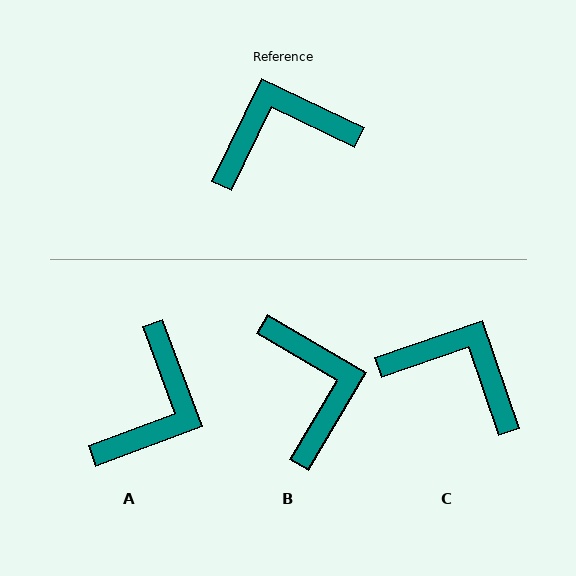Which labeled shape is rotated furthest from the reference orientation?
A, about 134 degrees away.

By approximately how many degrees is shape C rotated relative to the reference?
Approximately 45 degrees clockwise.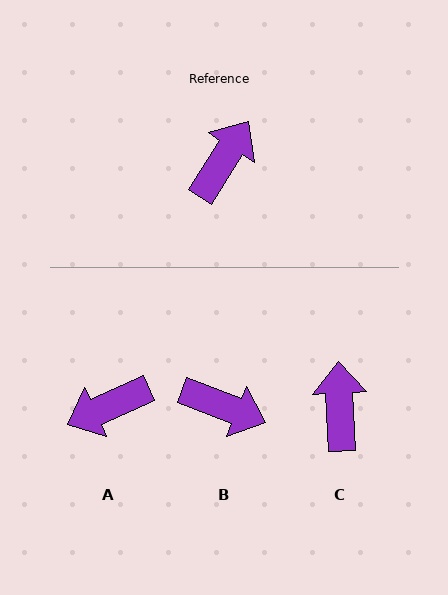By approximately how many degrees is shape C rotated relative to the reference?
Approximately 35 degrees counter-clockwise.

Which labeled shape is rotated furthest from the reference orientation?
A, about 147 degrees away.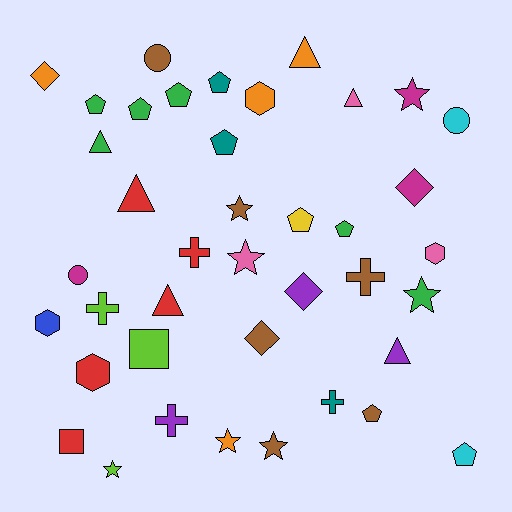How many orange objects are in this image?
There are 4 orange objects.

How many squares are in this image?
There are 2 squares.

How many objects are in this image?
There are 40 objects.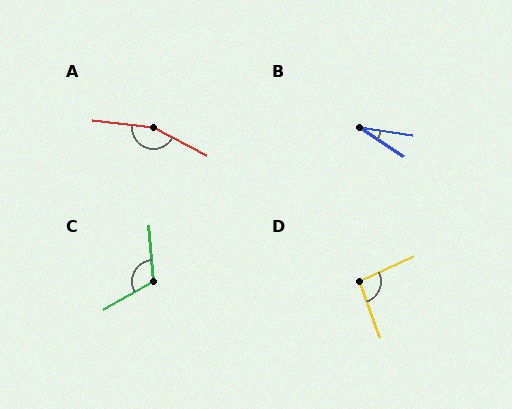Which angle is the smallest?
B, at approximately 24 degrees.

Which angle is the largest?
A, at approximately 159 degrees.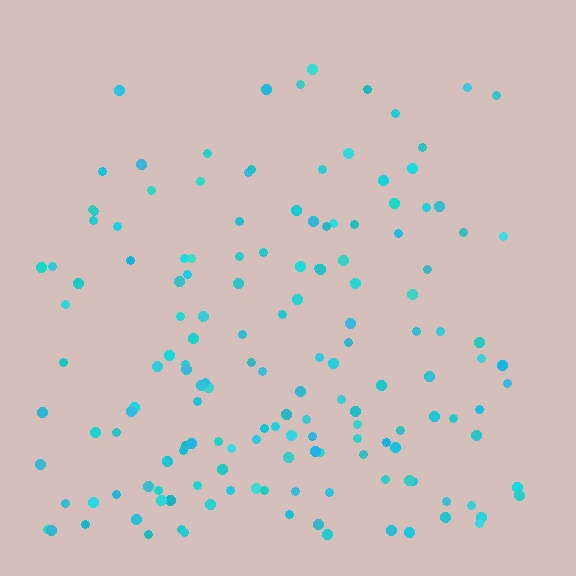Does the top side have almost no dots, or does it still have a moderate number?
Still a moderate number, just noticeably fewer than the bottom.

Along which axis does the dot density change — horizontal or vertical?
Vertical.